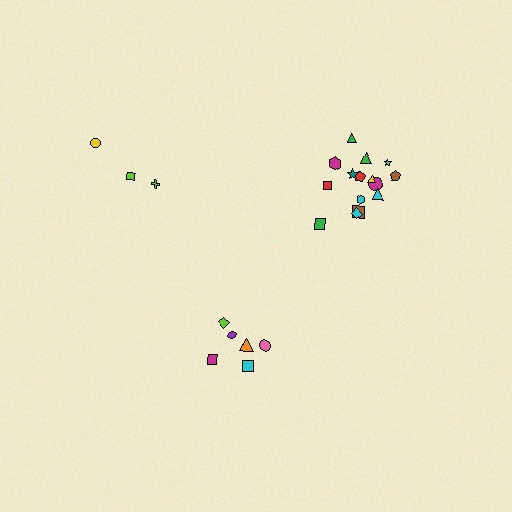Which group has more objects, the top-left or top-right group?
The top-right group.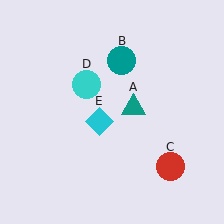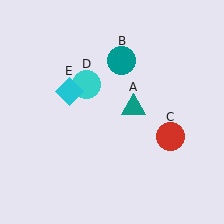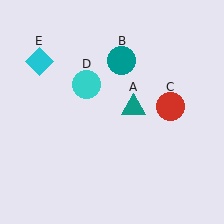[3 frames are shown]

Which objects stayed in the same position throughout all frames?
Teal triangle (object A) and teal circle (object B) and cyan circle (object D) remained stationary.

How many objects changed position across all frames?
2 objects changed position: red circle (object C), cyan diamond (object E).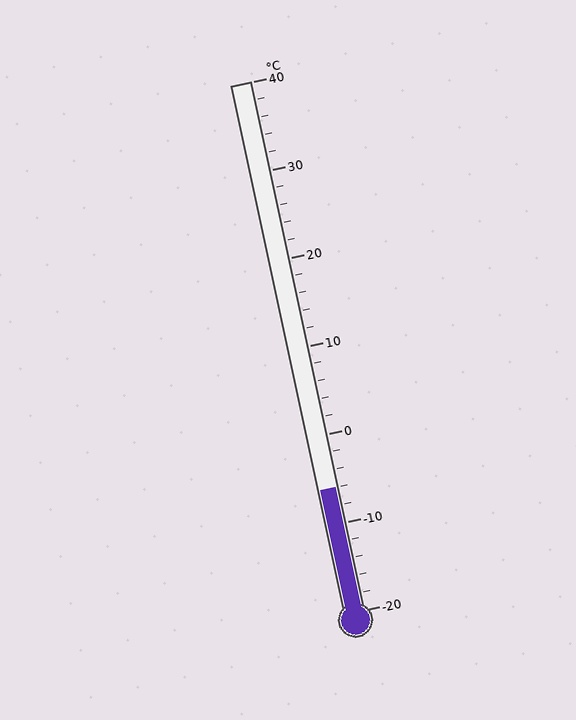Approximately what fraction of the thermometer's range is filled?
The thermometer is filled to approximately 25% of its range.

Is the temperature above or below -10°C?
The temperature is above -10°C.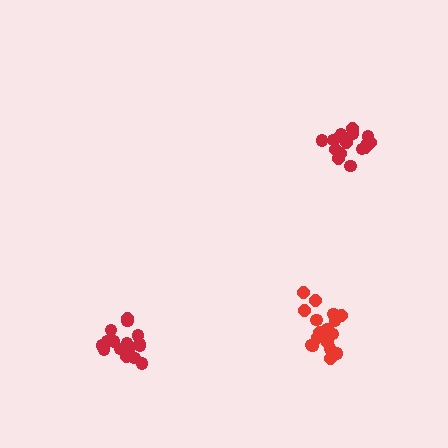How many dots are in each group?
Group 1: 16 dots, Group 2: 17 dots, Group 3: 19 dots (52 total).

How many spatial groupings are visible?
There are 3 spatial groupings.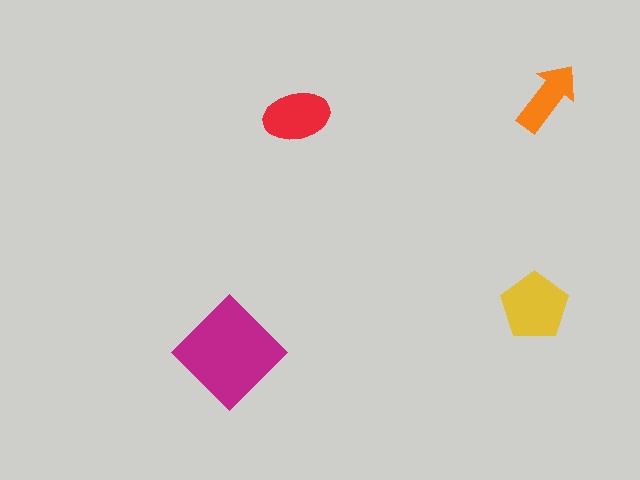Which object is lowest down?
The magenta diamond is bottommost.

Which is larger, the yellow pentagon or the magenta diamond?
The magenta diamond.